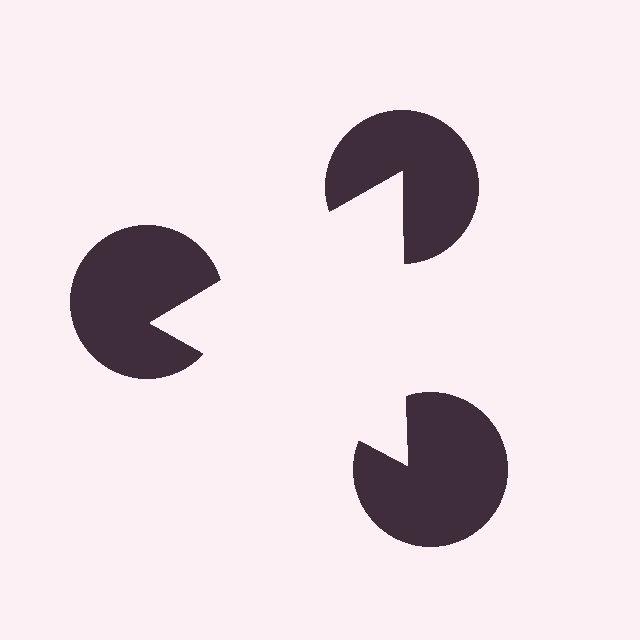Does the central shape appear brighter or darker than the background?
It typically appears slightly brighter than the background, even though no actual brightness change is drawn.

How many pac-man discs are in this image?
There are 3 — one at each vertex of the illusory triangle.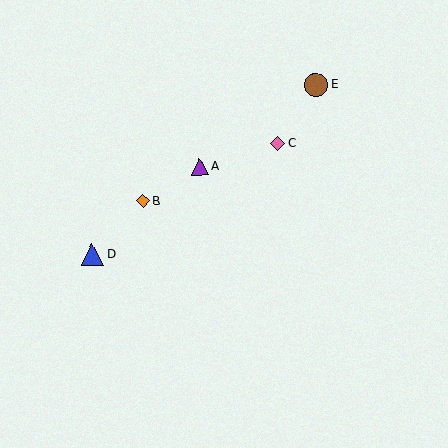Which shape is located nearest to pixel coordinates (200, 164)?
The purple triangle (labeled A) at (199, 167) is nearest to that location.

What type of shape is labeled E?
Shape E is a brown circle.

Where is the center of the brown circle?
The center of the brown circle is at (316, 85).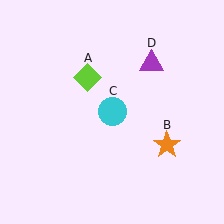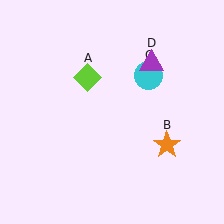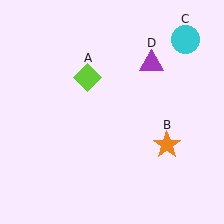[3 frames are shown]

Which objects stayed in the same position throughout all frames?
Lime diamond (object A) and orange star (object B) and purple triangle (object D) remained stationary.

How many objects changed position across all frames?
1 object changed position: cyan circle (object C).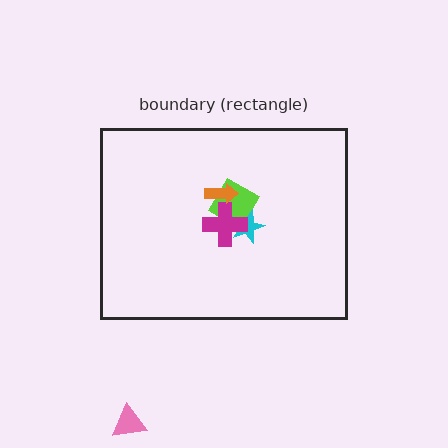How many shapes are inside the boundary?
4 inside, 1 outside.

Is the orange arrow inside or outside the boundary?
Inside.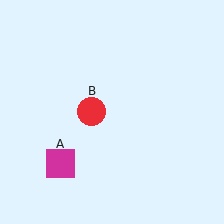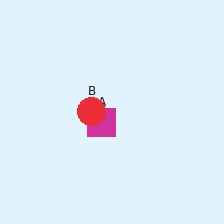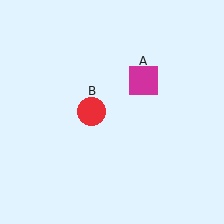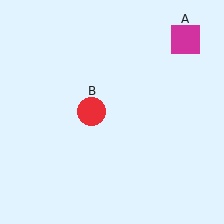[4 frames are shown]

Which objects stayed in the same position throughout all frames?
Red circle (object B) remained stationary.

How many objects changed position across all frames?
1 object changed position: magenta square (object A).